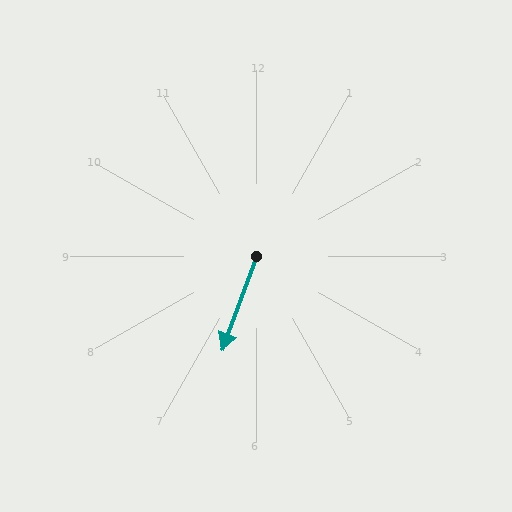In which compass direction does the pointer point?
South.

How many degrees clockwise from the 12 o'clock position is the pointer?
Approximately 200 degrees.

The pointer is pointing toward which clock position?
Roughly 7 o'clock.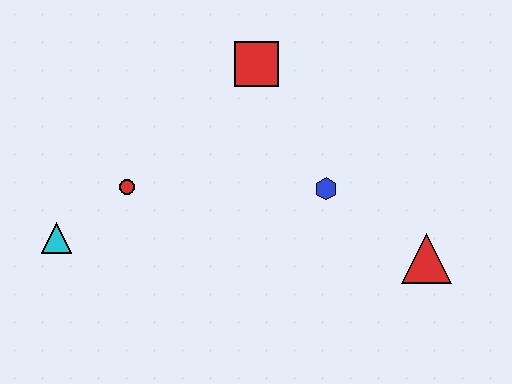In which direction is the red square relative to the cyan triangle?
The red square is to the right of the cyan triangle.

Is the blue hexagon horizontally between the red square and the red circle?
No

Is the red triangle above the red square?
No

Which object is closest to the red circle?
The cyan triangle is closest to the red circle.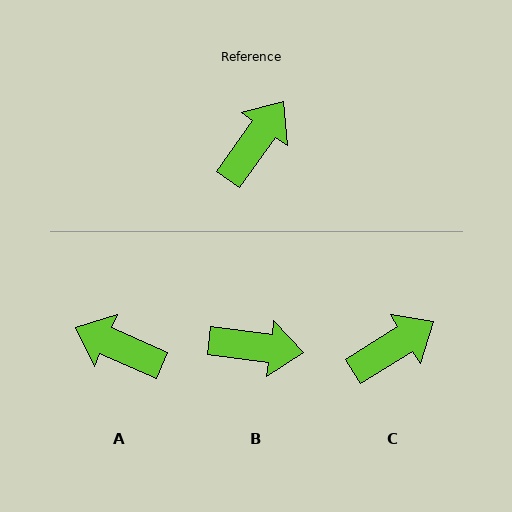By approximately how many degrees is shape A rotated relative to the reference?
Approximately 102 degrees counter-clockwise.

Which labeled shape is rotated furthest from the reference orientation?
A, about 102 degrees away.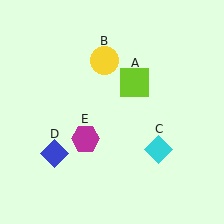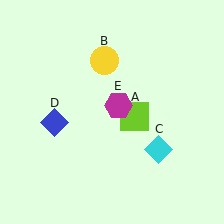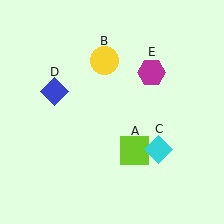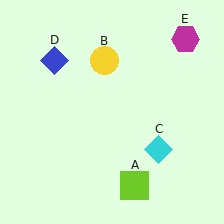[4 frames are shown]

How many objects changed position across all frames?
3 objects changed position: lime square (object A), blue diamond (object D), magenta hexagon (object E).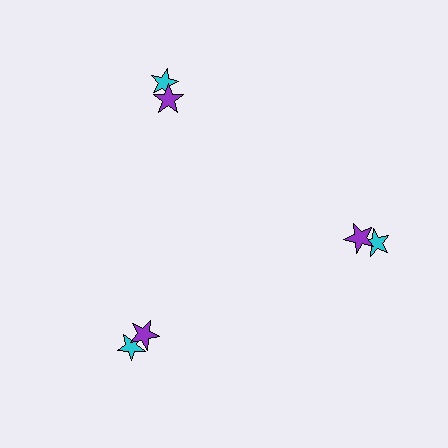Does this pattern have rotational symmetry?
Yes, this pattern has 3-fold rotational symmetry. It looks the same after rotating 120 degrees around the center.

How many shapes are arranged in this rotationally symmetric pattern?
There are 6 shapes, arranged in 3 groups of 2.